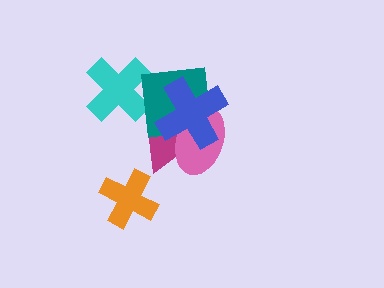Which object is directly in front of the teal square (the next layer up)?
The pink ellipse is directly in front of the teal square.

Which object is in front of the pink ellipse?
The blue cross is in front of the pink ellipse.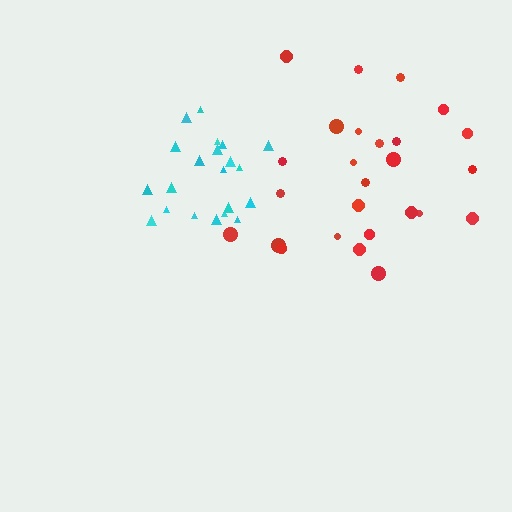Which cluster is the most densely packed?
Cyan.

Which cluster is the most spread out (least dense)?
Red.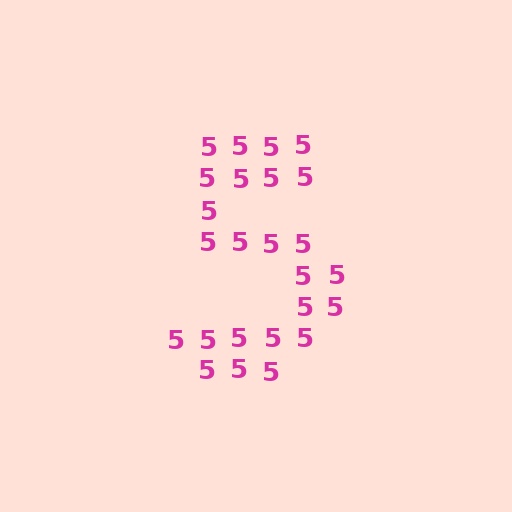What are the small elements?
The small elements are digit 5's.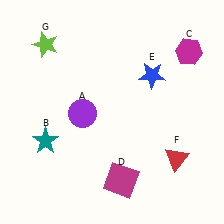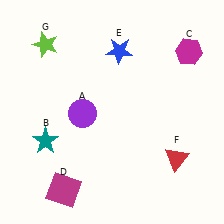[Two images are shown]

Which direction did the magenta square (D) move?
The magenta square (D) moved left.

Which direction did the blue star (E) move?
The blue star (E) moved left.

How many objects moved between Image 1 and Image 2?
2 objects moved between the two images.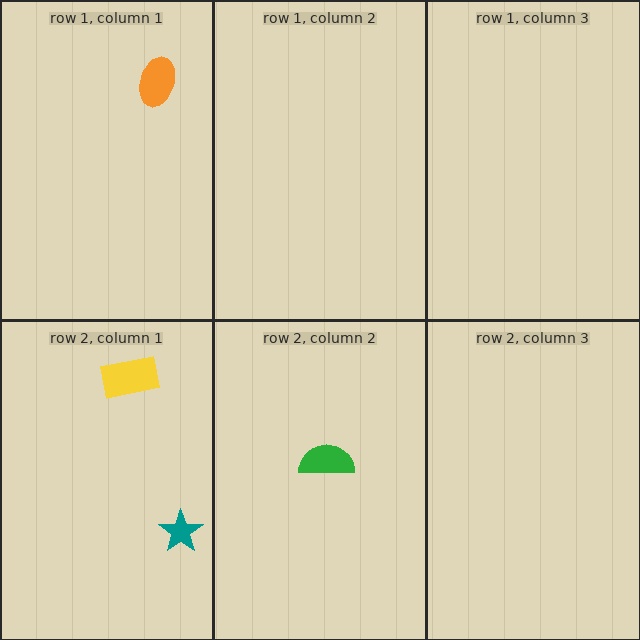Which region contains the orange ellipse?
The row 1, column 1 region.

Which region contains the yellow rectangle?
The row 2, column 1 region.